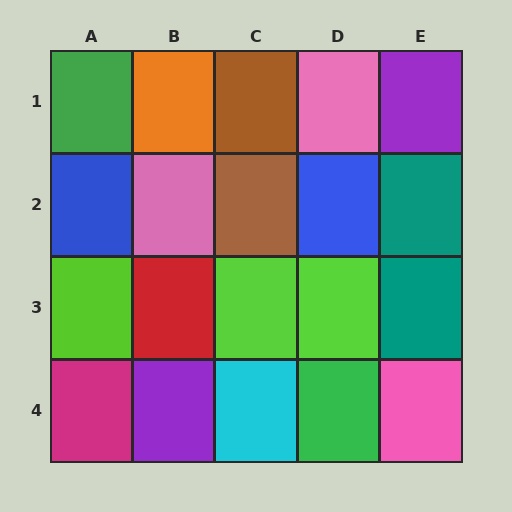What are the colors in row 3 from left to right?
Lime, red, lime, lime, teal.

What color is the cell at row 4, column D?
Green.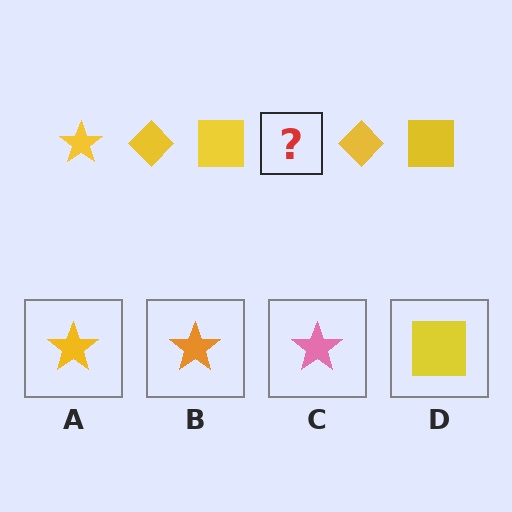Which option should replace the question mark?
Option A.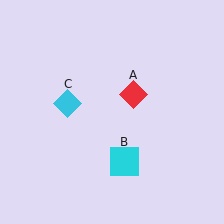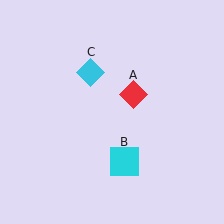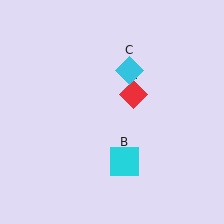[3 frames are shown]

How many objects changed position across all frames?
1 object changed position: cyan diamond (object C).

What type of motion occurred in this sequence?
The cyan diamond (object C) rotated clockwise around the center of the scene.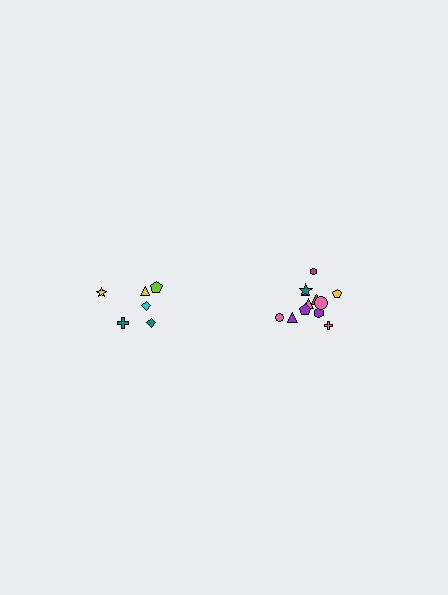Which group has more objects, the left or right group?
The right group.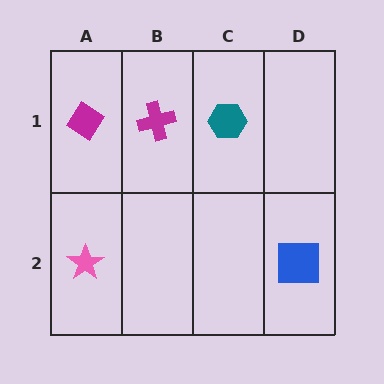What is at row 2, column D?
A blue square.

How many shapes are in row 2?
2 shapes.